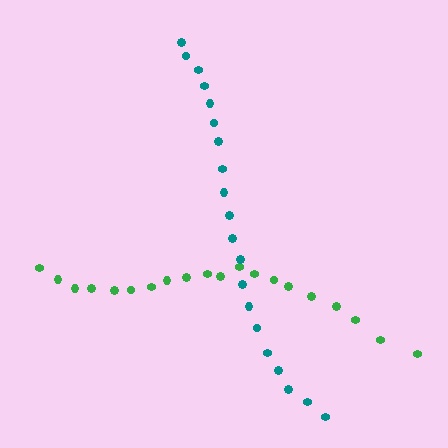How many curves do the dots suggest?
There are 2 distinct paths.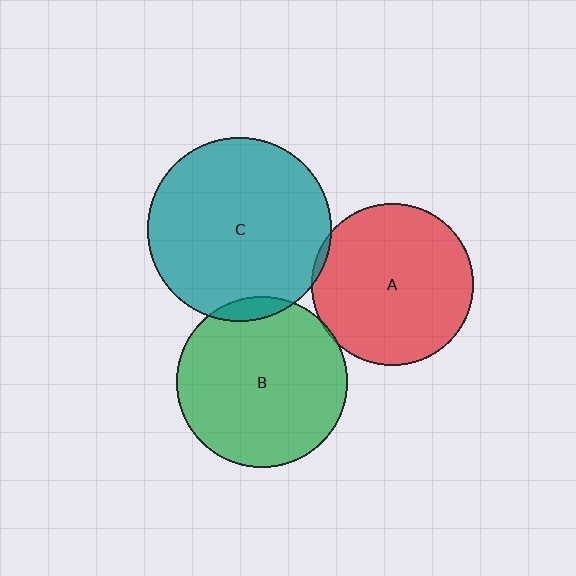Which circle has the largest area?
Circle C (teal).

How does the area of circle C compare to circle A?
Approximately 1.3 times.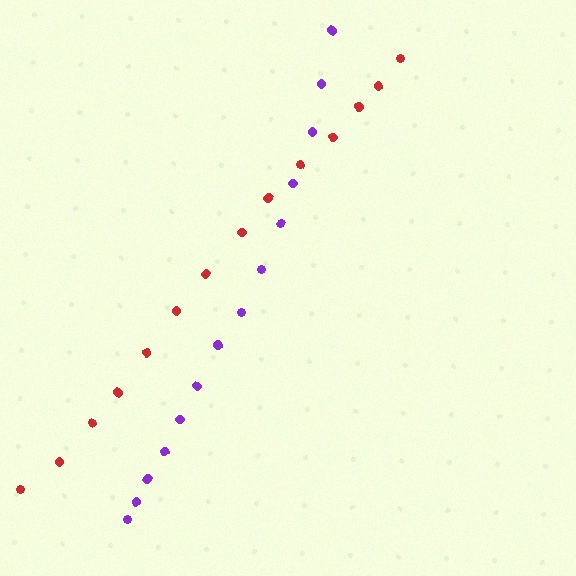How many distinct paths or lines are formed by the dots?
There are 2 distinct paths.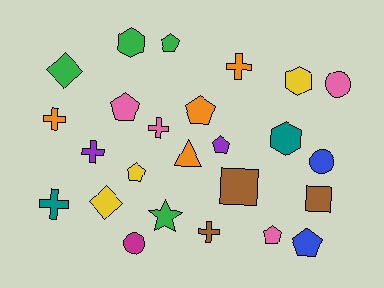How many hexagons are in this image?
There are 3 hexagons.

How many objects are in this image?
There are 25 objects.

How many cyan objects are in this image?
There are no cyan objects.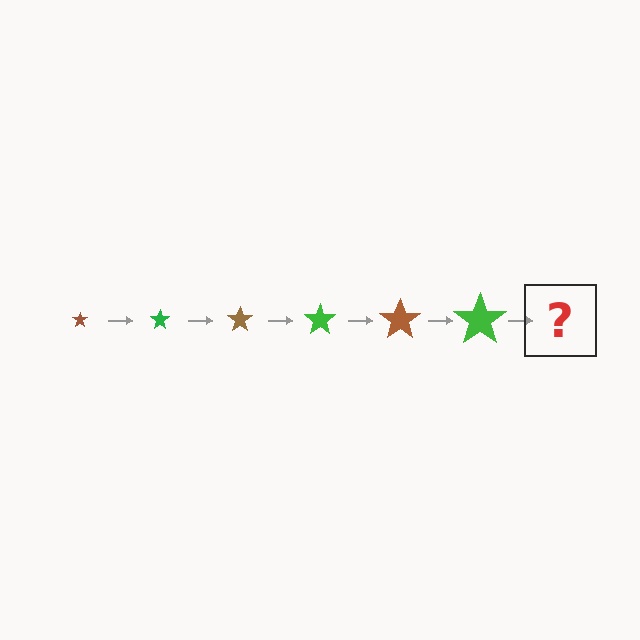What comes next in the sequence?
The next element should be a brown star, larger than the previous one.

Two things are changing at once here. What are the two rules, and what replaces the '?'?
The two rules are that the star grows larger each step and the color cycles through brown and green. The '?' should be a brown star, larger than the previous one.